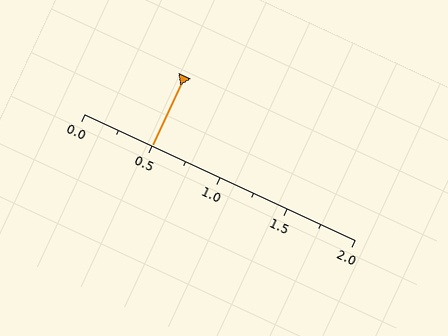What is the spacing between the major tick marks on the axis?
The major ticks are spaced 0.5 apart.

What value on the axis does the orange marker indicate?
The marker indicates approximately 0.5.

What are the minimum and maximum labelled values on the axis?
The axis runs from 0.0 to 2.0.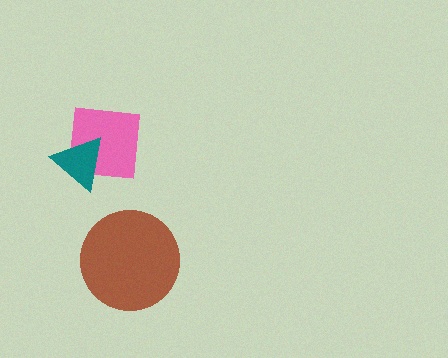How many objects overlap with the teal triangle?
1 object overlaps with the teal triangle.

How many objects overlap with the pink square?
1 object overlaps with the pink square.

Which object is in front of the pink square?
The teal triangle is in front of the pink square.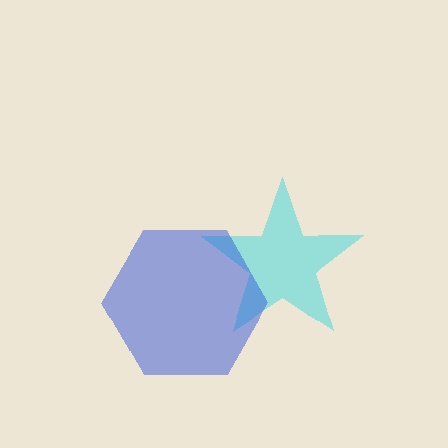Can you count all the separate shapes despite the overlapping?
Yes, there are 2 separate shapes.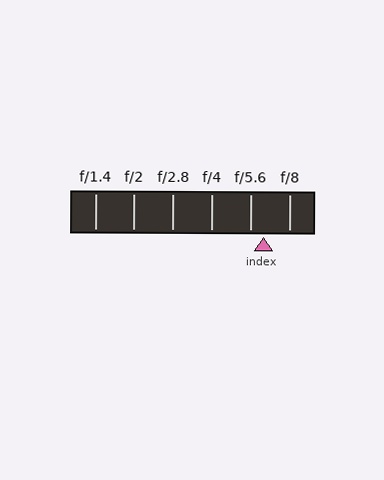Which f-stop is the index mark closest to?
The index mark is closest to f/5.6.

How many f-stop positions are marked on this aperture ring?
There are 6 f-stop positions marked.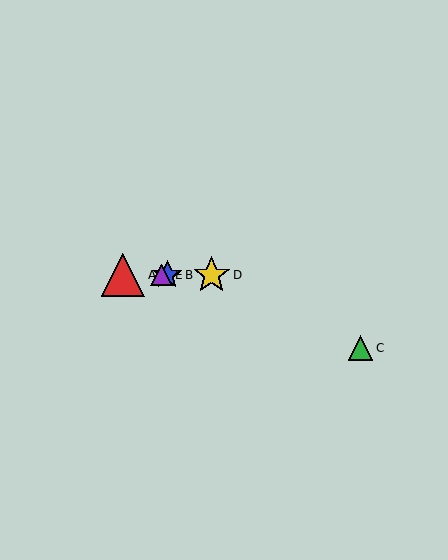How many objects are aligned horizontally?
4 objects (A, B, D, E) are aligned horizontally.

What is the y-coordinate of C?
Object C is at y≈348.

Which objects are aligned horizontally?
Objects A, B, D, E are aligned horizontally.